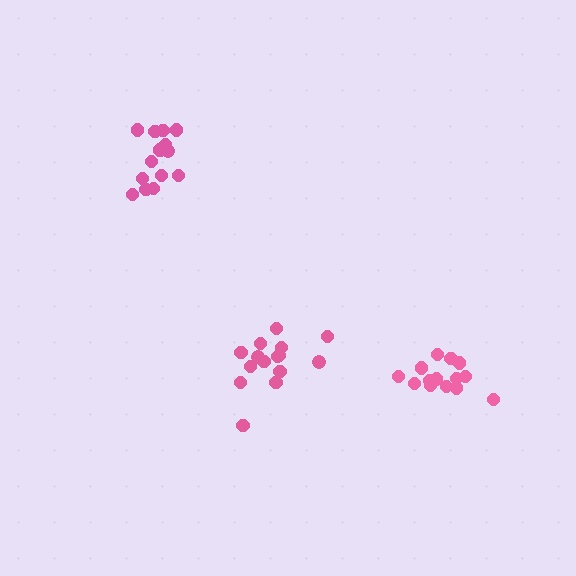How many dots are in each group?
Group 1: 15 dots, Group 2: 15 dots, Group 3: 14 dots (44 total).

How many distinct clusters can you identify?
There are 3 distinct clusters.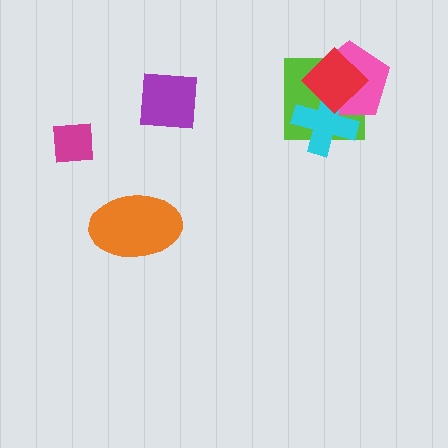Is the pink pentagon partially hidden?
Yes, it is partially covered by another shape.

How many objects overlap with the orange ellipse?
0 objects overlap with the orange ellipse.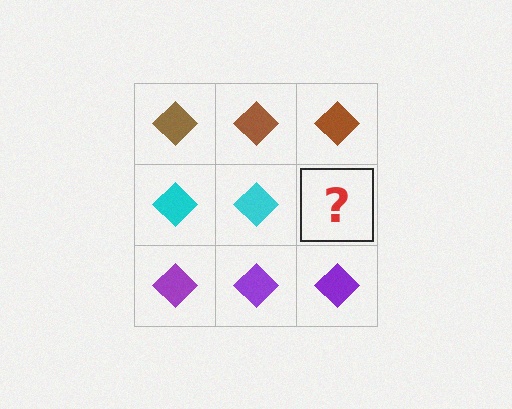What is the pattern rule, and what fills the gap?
The rule is that each row has a consistent color. The gap should be filled with a cyan diamond.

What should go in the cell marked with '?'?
The missing cell should contain a cyan diamond.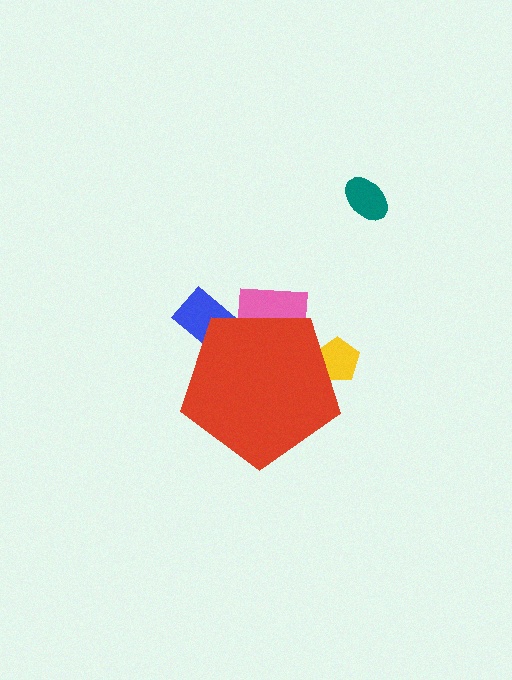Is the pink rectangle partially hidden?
Yes, the pink rectangle is partially hidden behind the red pentagon.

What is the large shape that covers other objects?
A red pentagon.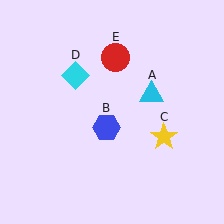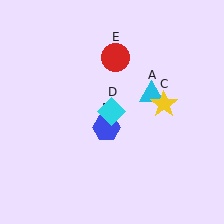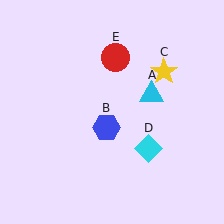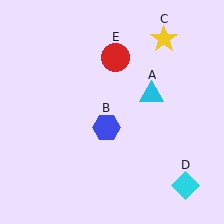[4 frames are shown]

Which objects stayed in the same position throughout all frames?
Cyan triangle (object A) and blue hexagon (object B) and red circle (object E) remained stationary.